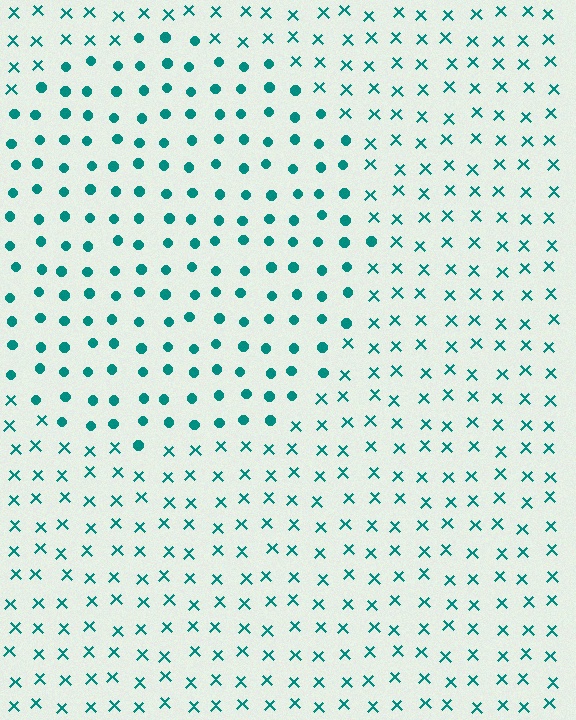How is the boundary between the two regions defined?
The boundary is defined by a change in element shape: circles inside vs. X marks outside. All elements share the same color and spacing.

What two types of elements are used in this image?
The image uses circles inside the circle region and X marks outside it.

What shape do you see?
I see a circle.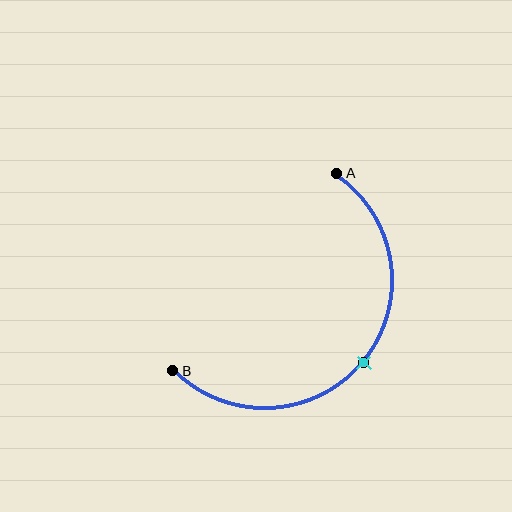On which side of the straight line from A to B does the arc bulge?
The arc bulges below and to the right of the straight line connecting A and B.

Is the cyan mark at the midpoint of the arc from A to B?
Yes. The cyan mark lies on the arc at equal arc-length from both A and B — it is the arc midpoint.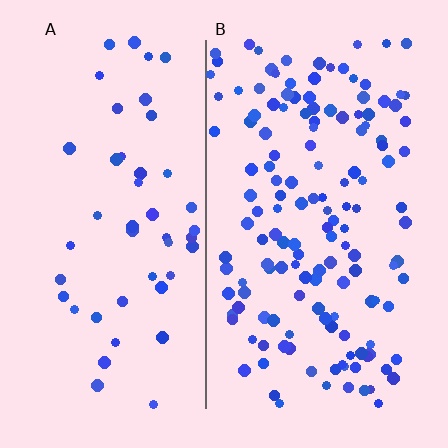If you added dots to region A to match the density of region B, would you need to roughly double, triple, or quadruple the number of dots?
Approximately triple.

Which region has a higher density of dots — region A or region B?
B (the right).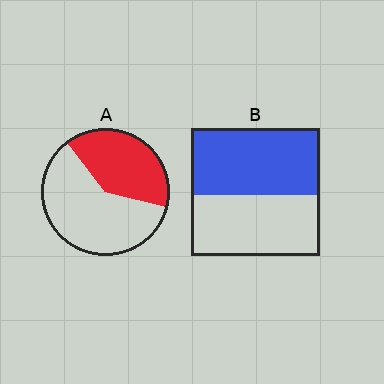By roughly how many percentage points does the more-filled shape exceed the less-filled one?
By roughly 15 percentage points (B over A).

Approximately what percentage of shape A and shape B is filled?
A is approximately 40% and B is approximately 50%.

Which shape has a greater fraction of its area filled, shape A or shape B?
Shape B.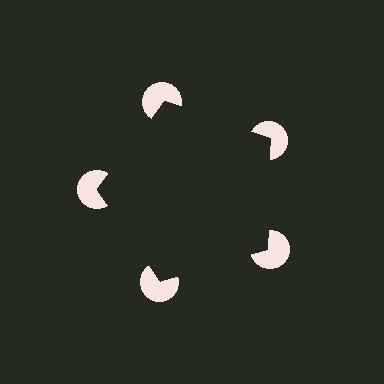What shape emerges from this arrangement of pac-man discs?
An illusory pentagon — its edges are inferred from the aligned wedge cuts in the pac-man discs, not physically drawn.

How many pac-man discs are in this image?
There are 5 — one at each vertex of the illusory pentagon.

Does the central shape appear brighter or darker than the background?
It typically appears slightly darker than the background, even though no actual brightness change is drawn.